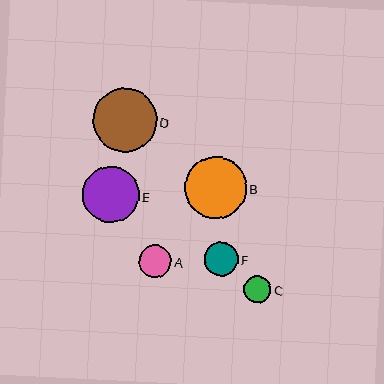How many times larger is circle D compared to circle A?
Circle D is approximately 2.0 times the size of circle A.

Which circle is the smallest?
Circle C is the smallest with a size of approximately 27 pixels.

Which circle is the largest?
Circle D is the largest with a size of approximately 64 pixels.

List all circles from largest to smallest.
From largest to smallest: D, B, E, F, A, C.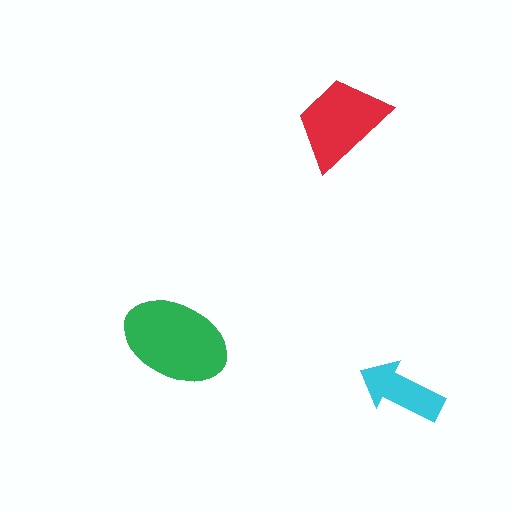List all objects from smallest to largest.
The cyan arrow, the red trapezoid, the green ellipse.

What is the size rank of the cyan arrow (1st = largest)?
3rd.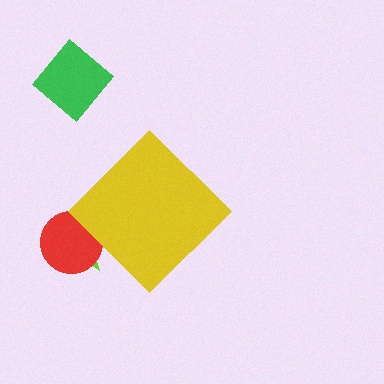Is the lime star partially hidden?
Yes, the lime star is partially hidden behind the yellow diamond.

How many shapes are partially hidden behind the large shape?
2 shapes are partially hidden.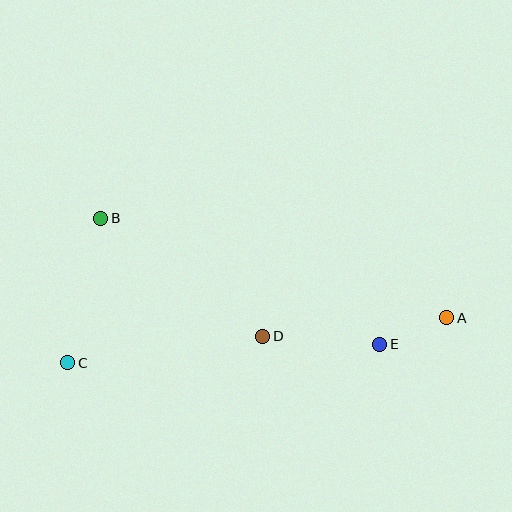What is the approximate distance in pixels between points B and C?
The distance between B and C is approximately 148 pixels.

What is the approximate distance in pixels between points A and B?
The distance between A and B is approximately 360 pixels.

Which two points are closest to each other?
Points A and E are closest to each other.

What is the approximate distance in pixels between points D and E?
The distance between D and E is approximately 117 pixels.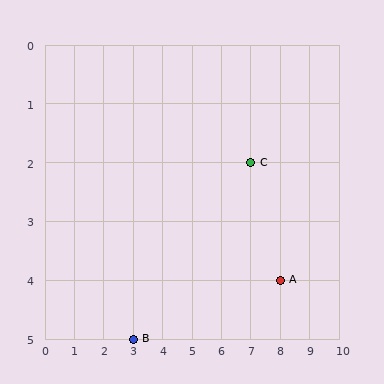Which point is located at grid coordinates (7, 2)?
Point C is at (7, 2).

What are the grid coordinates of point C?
Point C is at grid coordinates (7, 2).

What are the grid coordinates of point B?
Point B is at grid coordinates (3, 5).